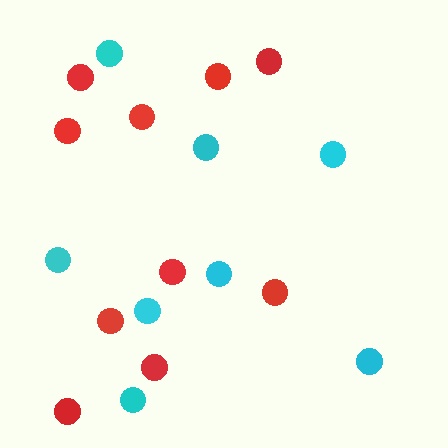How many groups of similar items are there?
There are 2 groups: one group of cyan circles (8) and one group of red circles (10).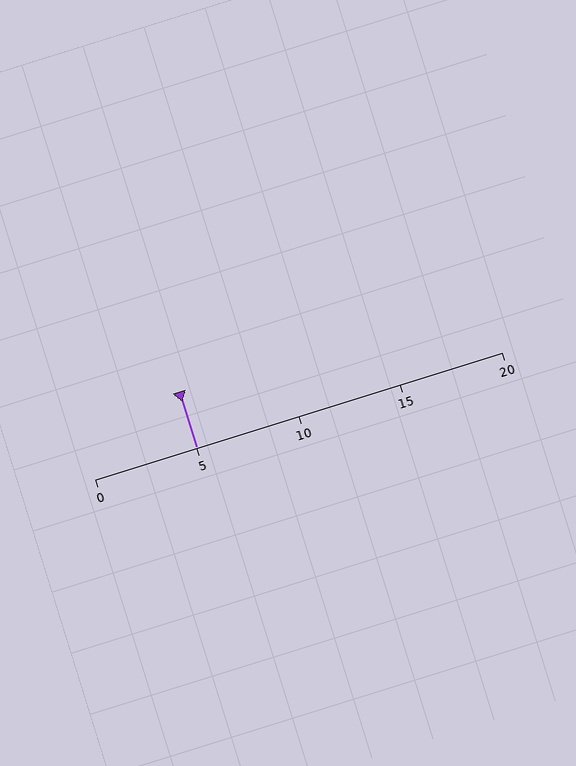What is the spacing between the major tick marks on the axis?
The major ticks are spaced 5 apart.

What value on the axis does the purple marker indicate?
The marker indicates approximately 5.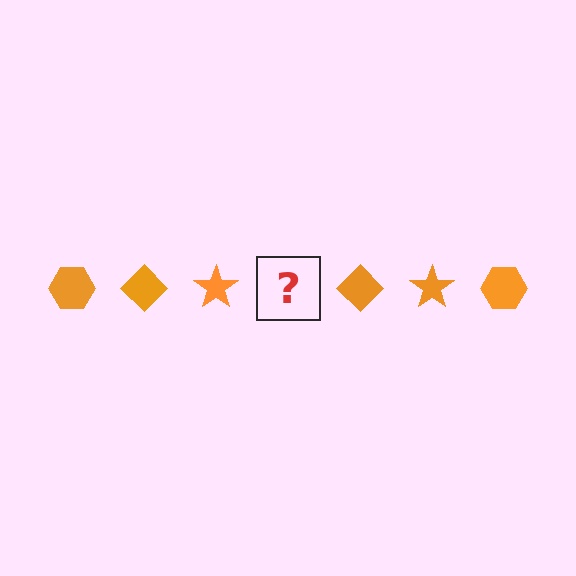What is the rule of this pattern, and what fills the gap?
The rule is that the pattern cycles through hexagon, diamond, star shapes in orange. The gap should be filled with an orange hexagon.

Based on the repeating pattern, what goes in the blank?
The blank should be an orange hexagon.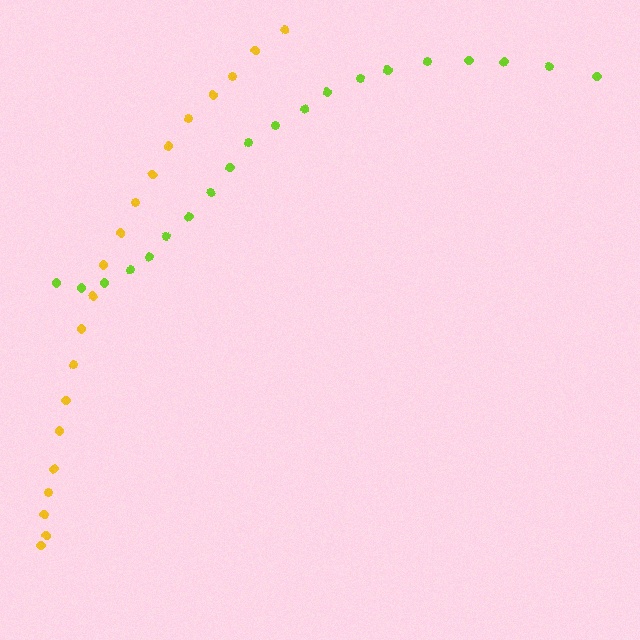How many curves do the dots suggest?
There are 2 distinct paths.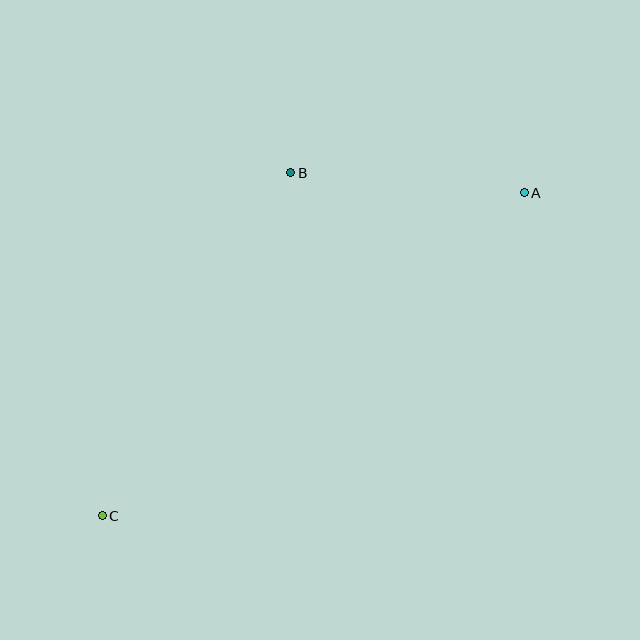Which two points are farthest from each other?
Points A and C are farthest from each other.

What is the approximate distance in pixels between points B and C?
The distance between B and C is approximately 391 pixels.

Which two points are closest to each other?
Points A and B are closest to each other.